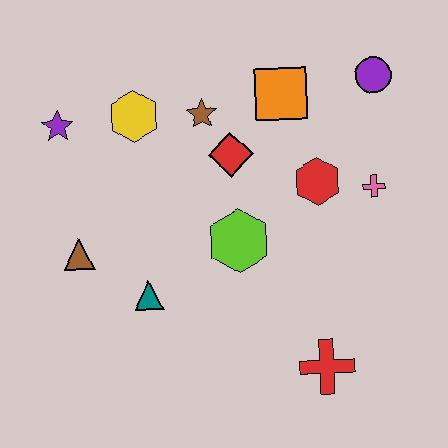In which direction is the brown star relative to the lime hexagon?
The brown star is above the lime hexagon.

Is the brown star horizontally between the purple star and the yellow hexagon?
No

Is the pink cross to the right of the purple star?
Yes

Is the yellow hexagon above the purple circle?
No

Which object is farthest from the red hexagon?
The purple star is farthest from the red hexagon.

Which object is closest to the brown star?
The red diamond is closest to the brown star.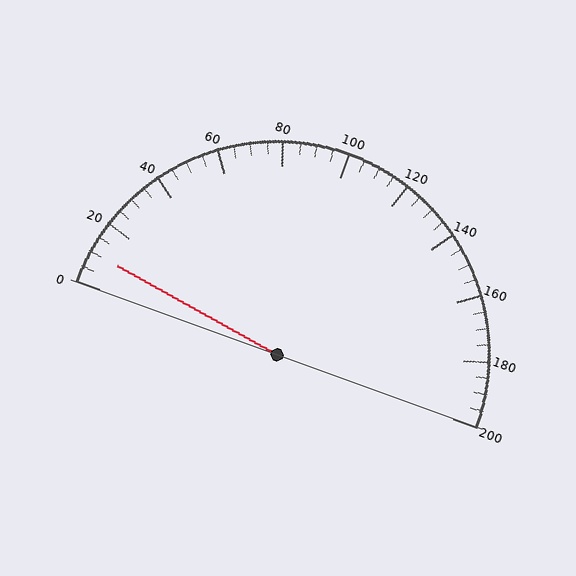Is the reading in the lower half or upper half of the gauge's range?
The reading is in the lower half of the range (0 to 200).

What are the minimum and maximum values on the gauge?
The gauge ranges from 0 to 200.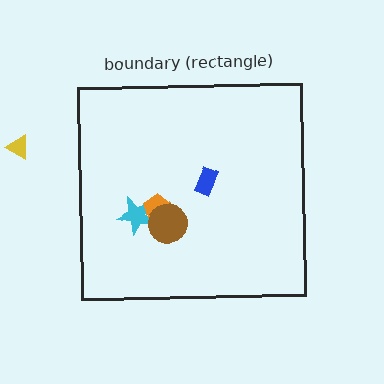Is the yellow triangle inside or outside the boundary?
Outside.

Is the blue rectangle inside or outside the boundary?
Inside.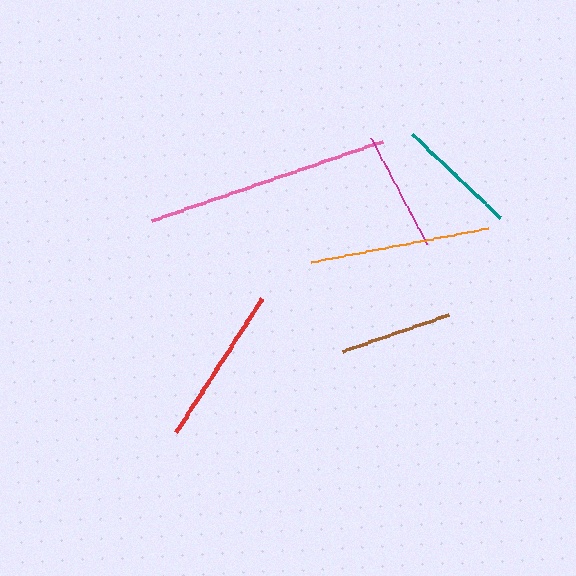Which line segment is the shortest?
The brown line is the shortest at approximately 112 pixels.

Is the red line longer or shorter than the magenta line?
The red line is longer than the magenta line.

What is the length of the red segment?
The red segment is approximately 159 pixels long.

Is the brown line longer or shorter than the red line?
The red line is longer than the brown line.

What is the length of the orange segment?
The orange segment is approximately 180 pixels long.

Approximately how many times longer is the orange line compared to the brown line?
The orange line is approximately 1.6 times the length of the brown line.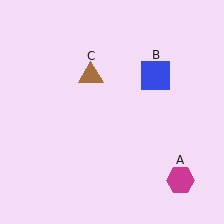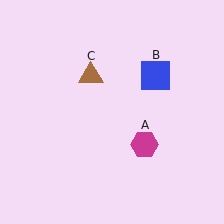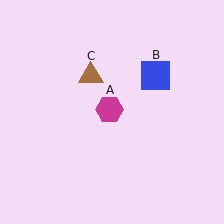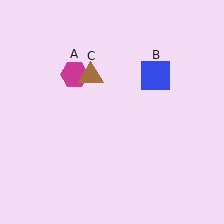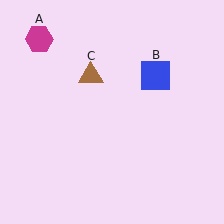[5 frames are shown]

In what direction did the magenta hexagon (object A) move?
The magenta hexagon (object A) moved up and to the left.